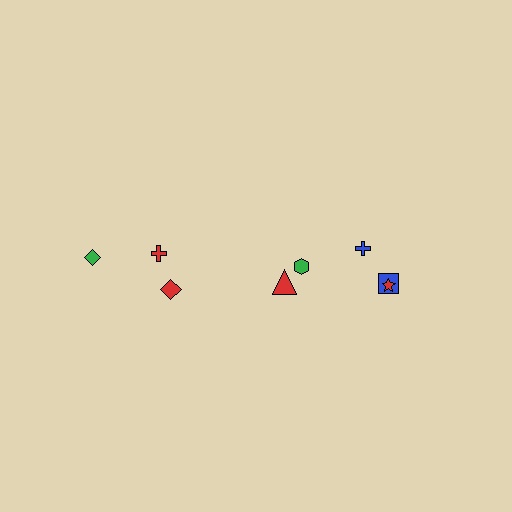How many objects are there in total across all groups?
There are 8 objects.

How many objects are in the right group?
There are 5 objects.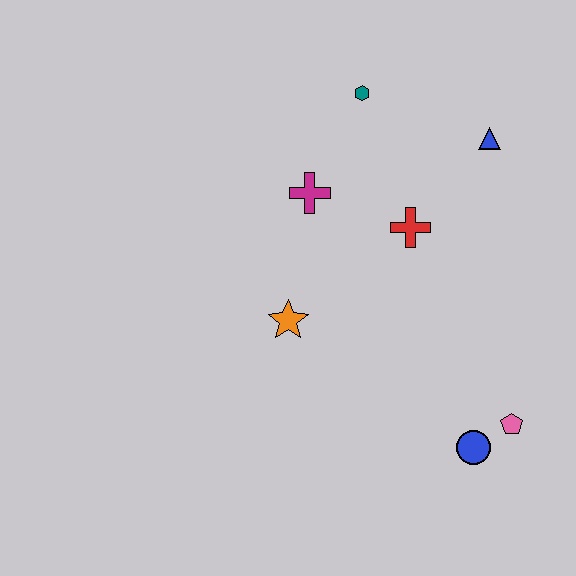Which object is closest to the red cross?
The magenta cross is closest to the red cross.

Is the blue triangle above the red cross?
Yes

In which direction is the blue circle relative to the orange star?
The blue circle is to the right of the orange star.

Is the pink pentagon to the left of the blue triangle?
No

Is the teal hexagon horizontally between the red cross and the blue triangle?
No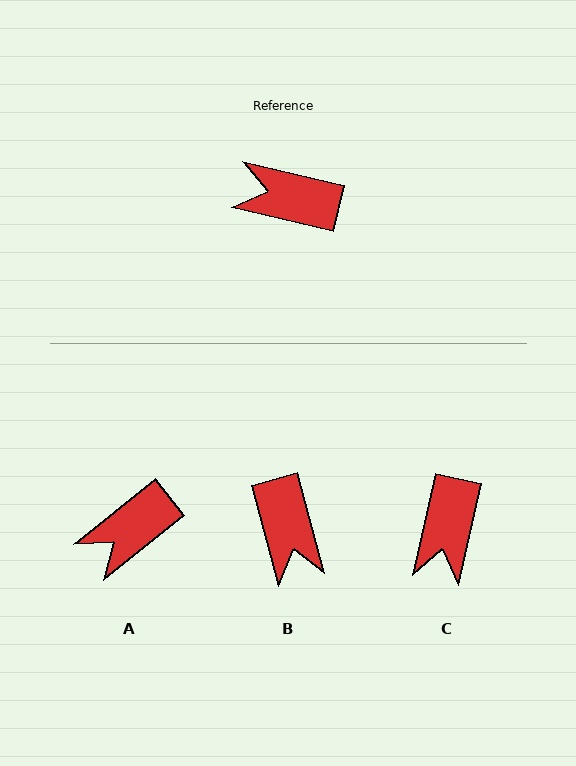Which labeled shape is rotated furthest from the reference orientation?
B, about 118 degrees away.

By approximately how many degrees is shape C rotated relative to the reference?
Approximately 90 degrees counter-clockwise.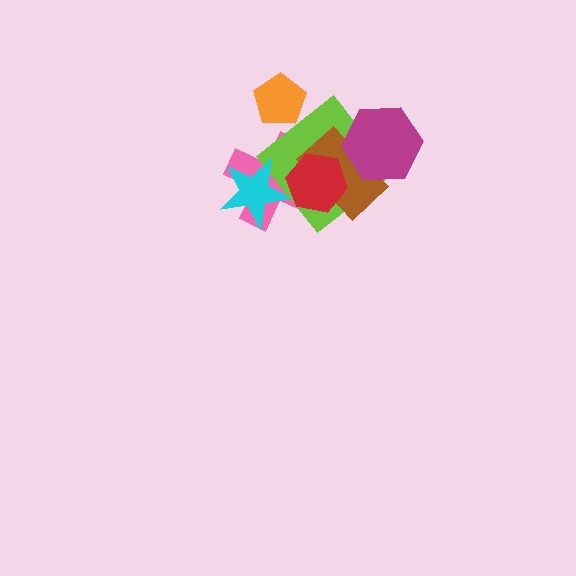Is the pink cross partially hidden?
Yes, it is partially covered by another shape.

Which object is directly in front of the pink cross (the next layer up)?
The lime diamond is directly in front of the pink cross.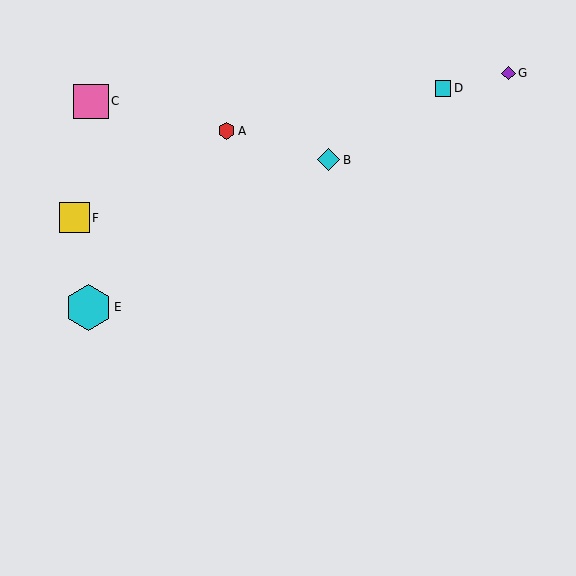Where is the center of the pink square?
The center of the pink square is at (91, 101).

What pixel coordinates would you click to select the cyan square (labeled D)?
Click at (443, 88) to select the cyan square D.